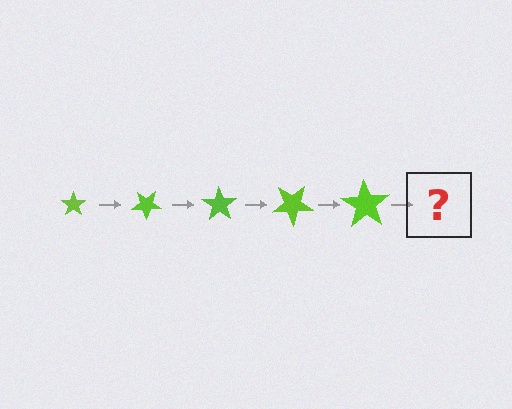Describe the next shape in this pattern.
It should be a star, larger than the previous one and rotated 175 degrees from the start.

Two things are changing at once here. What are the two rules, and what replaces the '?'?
The two rules are that the star grows larger each step and it rotates 35 degrees each step. The '?' should be a star, larger than the previous one and rotated 175 degrees from the start.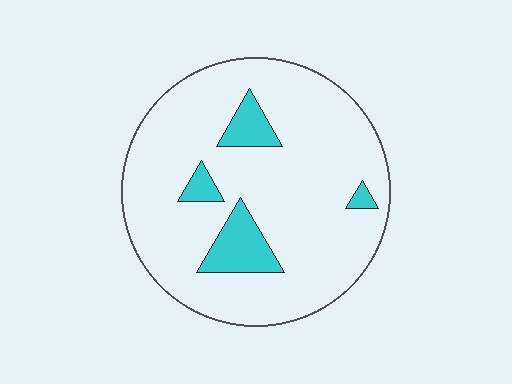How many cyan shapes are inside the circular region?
4.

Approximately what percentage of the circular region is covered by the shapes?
Approximately 10%.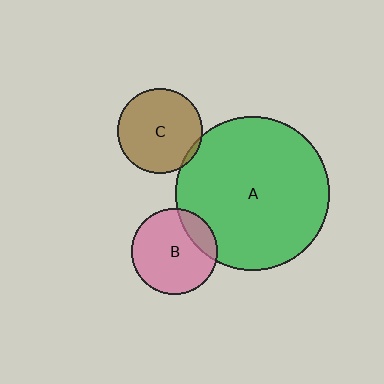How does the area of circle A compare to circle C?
Approximately 3.3 times.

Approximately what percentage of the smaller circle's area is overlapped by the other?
Approximately 5%.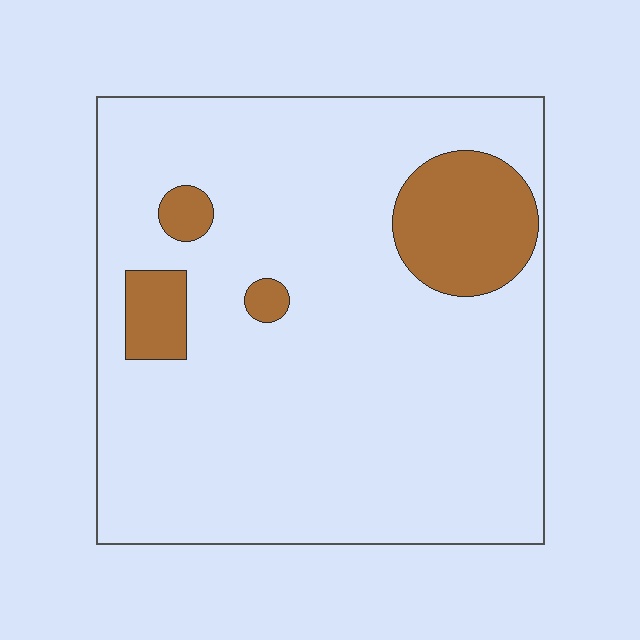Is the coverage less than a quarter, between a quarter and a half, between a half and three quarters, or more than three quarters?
Less than a quarter.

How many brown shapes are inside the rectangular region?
4.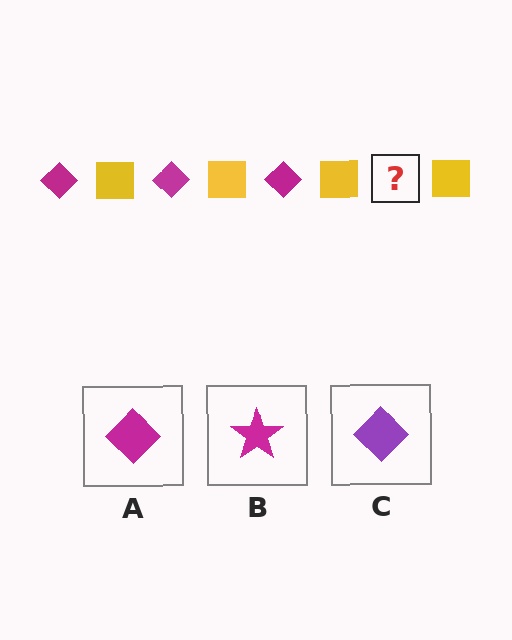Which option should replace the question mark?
Option A.